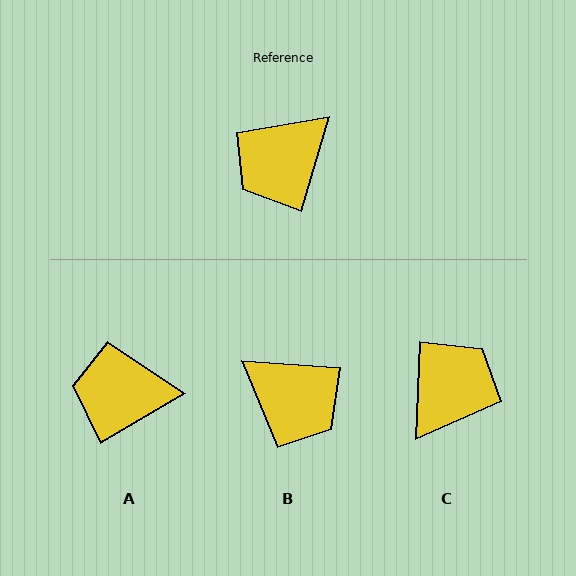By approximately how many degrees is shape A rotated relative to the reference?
Approximately 44 degrees clockwise.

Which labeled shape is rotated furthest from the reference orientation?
C, about 166 degrees away.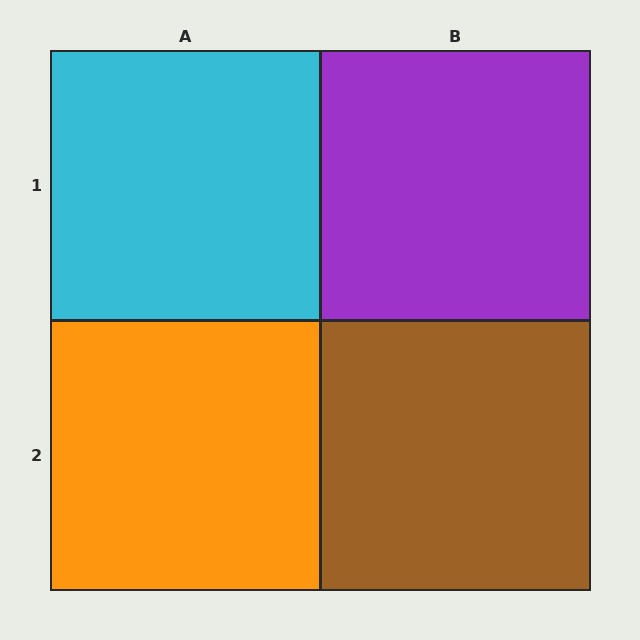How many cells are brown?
1 cell is brown.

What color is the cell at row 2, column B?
Brown.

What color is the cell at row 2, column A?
Orange.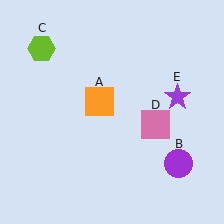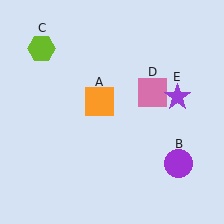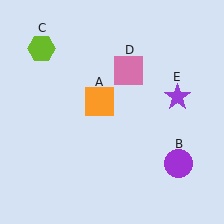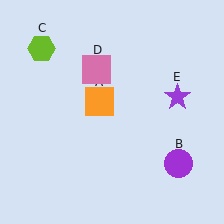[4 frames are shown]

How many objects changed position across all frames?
1 object changed position: pink square (object D).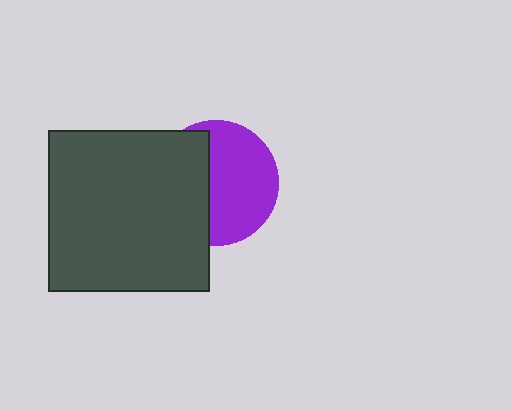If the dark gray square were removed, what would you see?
You would see the complete purple circle.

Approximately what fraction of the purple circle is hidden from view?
Roughly 42% of the purple circle is hidden behind the dark gray square.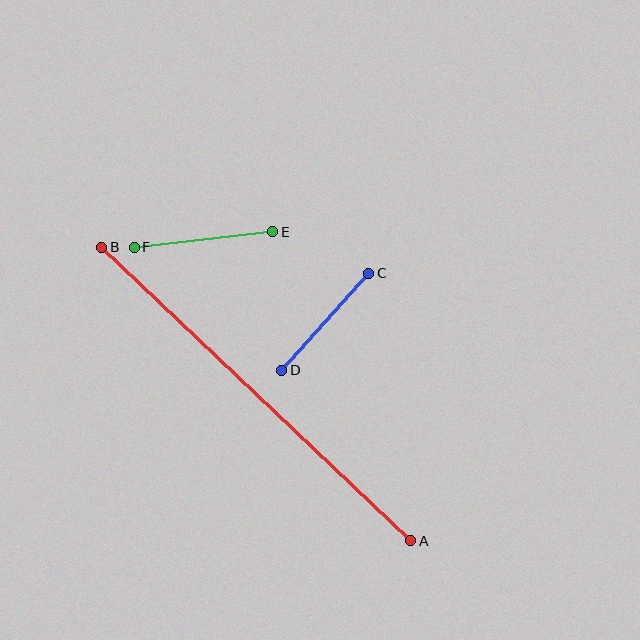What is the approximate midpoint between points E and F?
The midpoint is at approximately (203, 239) pixels.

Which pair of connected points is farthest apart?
Points A and B are farthest apart.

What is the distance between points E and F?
The distance is approximately 140 pixels.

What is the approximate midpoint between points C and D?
The midpoint is at approximately (325, 322) pixels.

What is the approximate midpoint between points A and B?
The midpoint is at approximately (256, 394) pixels.